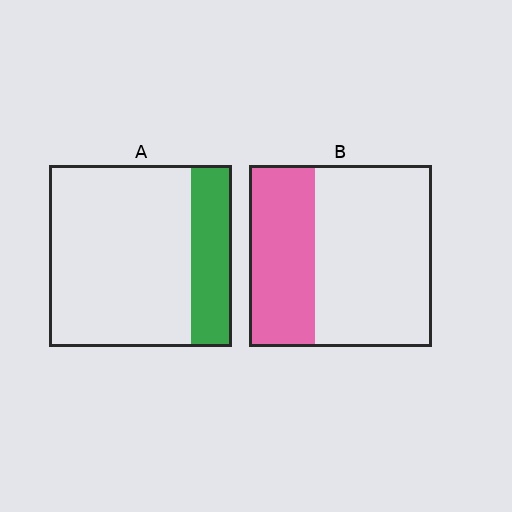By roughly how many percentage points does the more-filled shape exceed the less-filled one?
By roughly 15 percentage points (B over A).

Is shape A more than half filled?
No.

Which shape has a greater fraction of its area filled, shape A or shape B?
Shape B.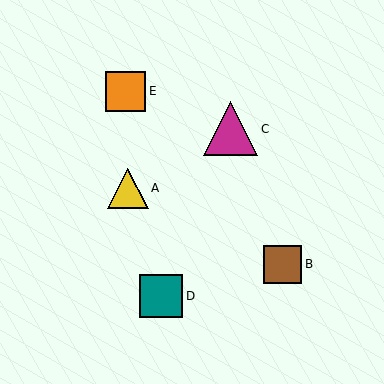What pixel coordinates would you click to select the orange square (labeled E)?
Click at (125, 91) to select the orange square E.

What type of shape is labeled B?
Shape B is a brown square.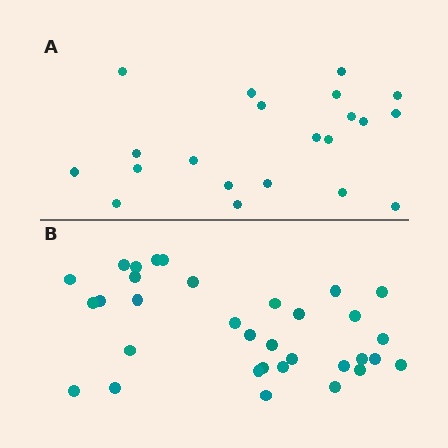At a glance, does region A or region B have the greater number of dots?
Region B (the bottom region) has more dots.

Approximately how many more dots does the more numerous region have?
Region B has roughly 12 or so more dots than region A.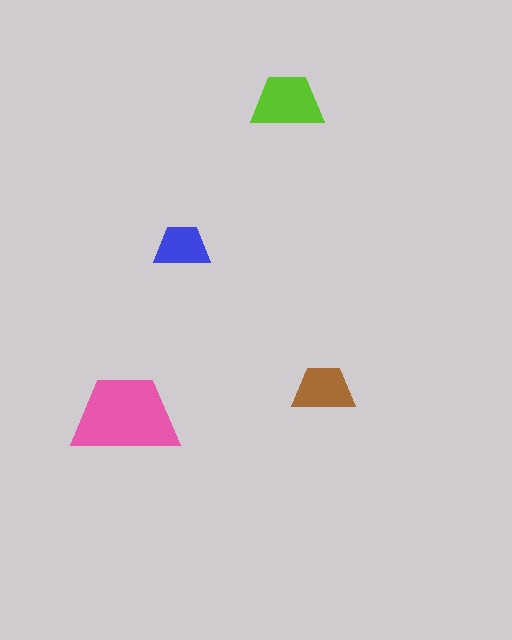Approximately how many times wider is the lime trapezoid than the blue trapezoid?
About 1.5 times wider.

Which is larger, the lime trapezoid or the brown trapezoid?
The lime one.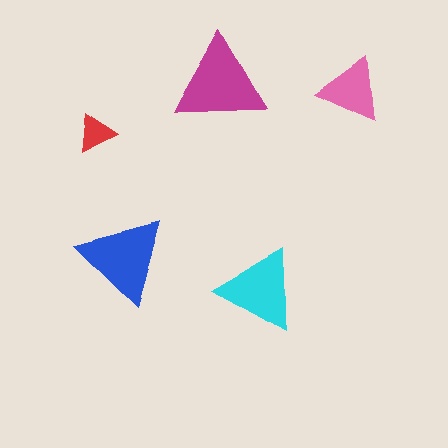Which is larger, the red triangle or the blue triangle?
The blue one.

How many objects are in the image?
There are 5 objects in the image.